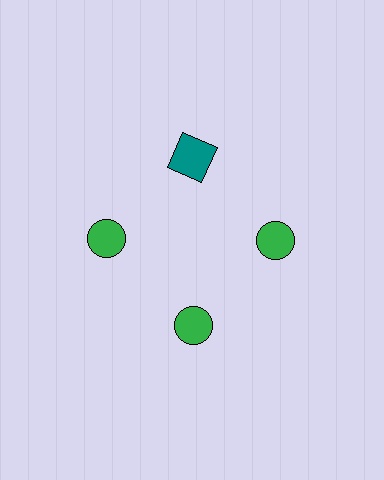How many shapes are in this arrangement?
There are 4 shapes arranged in a ring pattern.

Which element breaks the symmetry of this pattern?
The teal square at roughly the 12 o'clock position breaks the symmetry. All other shapes are green circles.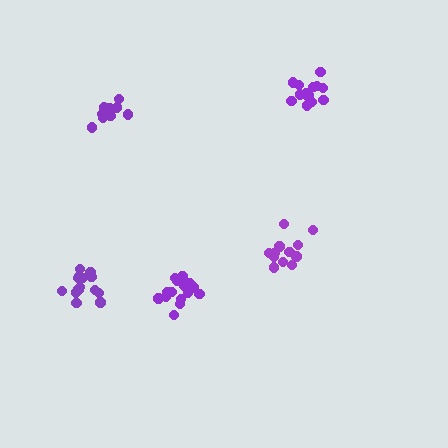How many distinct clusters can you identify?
There are 5 distinct clusters.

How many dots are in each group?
Group 1: 13 dots, Group 2: 14 dots, Group 3: 11 dots, Group 4: 16 dots, Group 5: 14 dots (68 total).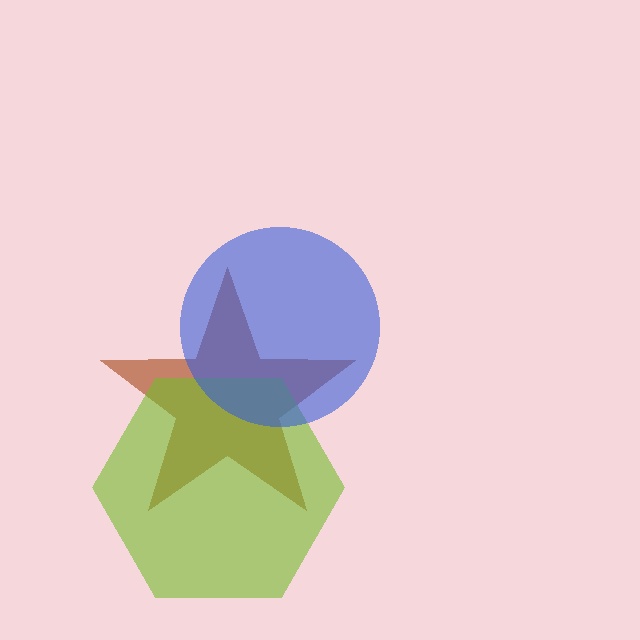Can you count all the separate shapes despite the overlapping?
Yes, there are 3 separate shapes.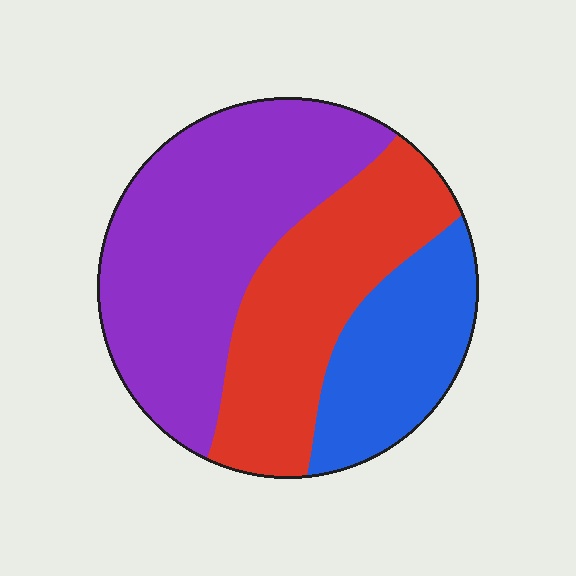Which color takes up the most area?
Purple, at roughly 45%.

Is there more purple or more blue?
Purple.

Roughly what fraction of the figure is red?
Red takes up about one third (1/3) of the figure.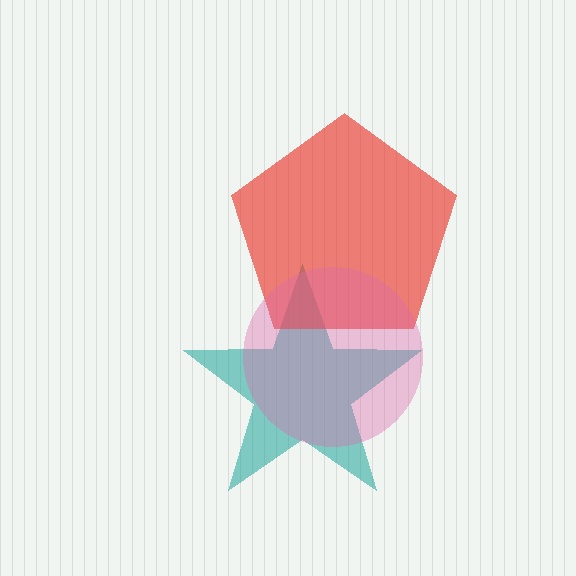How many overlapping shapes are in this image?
There are 3 overlapping shapes in the image.